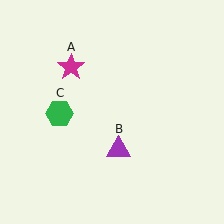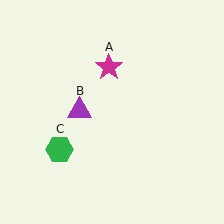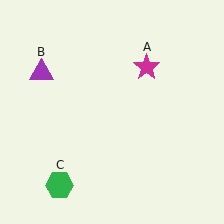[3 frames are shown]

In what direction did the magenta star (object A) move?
The magenta star (object A) moved right.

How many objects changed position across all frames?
3 objects changed position: magenta star (object A), purple triangle (object B), green hexagon (object C).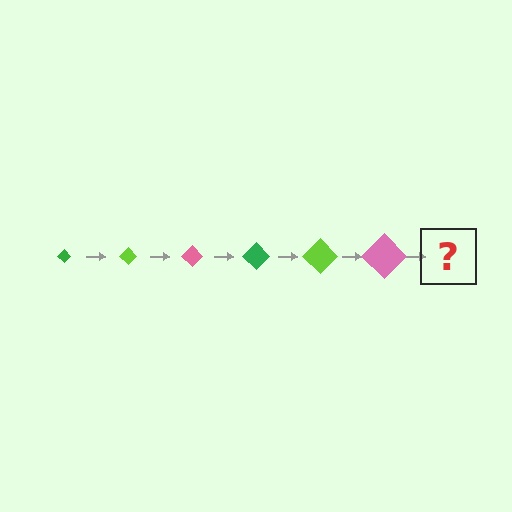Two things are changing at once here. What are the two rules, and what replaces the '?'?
The two rules are that the diamond grows larger each step and the color cycles through green, lime, and pink. The '?' should be a green diamond, larger than the previous one.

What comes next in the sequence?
The next element should be a green diamond, larger than the previous one.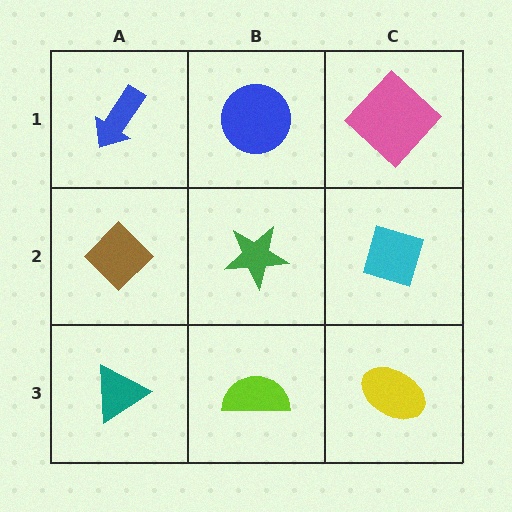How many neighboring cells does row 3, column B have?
3.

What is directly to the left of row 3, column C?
A lime semicircle.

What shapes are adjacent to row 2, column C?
A pink diamond (row 1, column C), a yellow ellipse (row 3, column C), a green star (row 2, column B).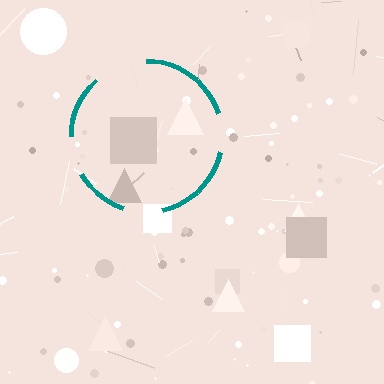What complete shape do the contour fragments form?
The contour fragments form a circle.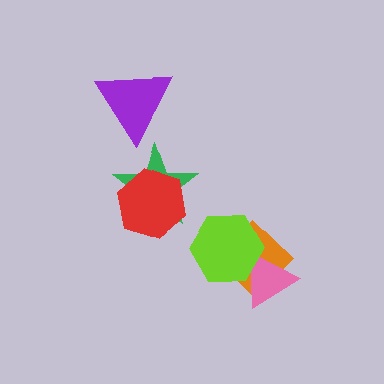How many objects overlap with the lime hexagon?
2 objects overlap with the lime hexagon.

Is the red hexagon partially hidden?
No, no other shape covers it.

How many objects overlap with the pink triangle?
2 objects overlap with the pink triangle.